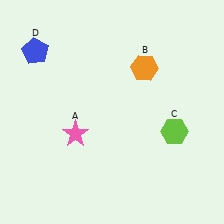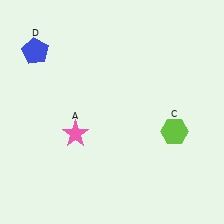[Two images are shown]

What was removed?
The orange hexagon (B) was removed in Image 2.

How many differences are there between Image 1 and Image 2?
There is 1 difference between the two images.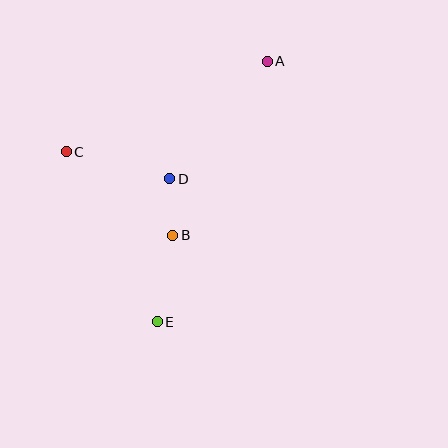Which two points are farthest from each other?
Points A and E are farthest from each other.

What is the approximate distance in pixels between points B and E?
The distance between B and E is approximately 88 pixels.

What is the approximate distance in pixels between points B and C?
The distance between B and C is approximately 135 pixels.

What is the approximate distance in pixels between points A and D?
The distance between A and D is approximately 153 pixels.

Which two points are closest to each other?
Points B and D are closest to each other.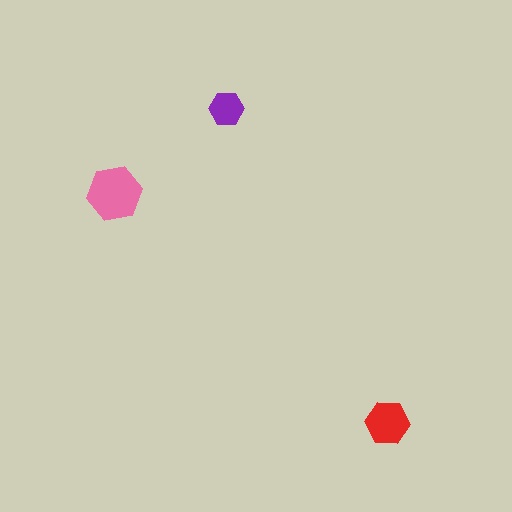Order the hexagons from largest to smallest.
the pink one, the red one, the purple one.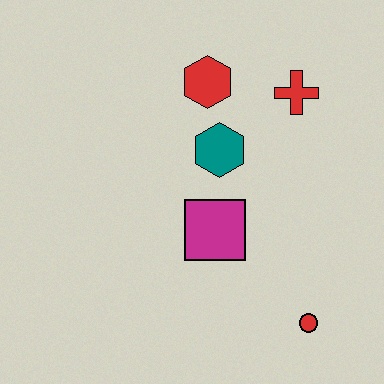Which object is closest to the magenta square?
The teal hexagon is closest to the magenta square.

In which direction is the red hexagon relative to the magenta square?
The red hexagon is above the magenta square.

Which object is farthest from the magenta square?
The red cross is farthest from the magenta square.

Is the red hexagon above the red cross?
Yes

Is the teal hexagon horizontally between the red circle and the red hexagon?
Yes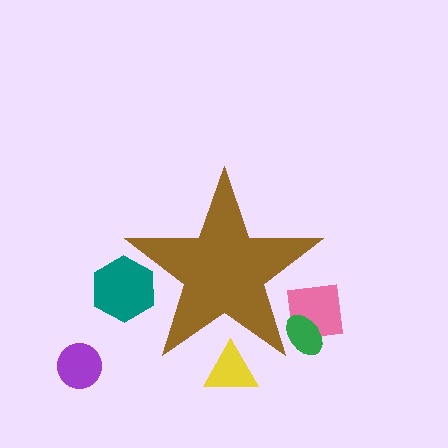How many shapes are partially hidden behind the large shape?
4 shapes are partially hidden.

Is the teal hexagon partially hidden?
Yes, the teal hexagon is partially hidden behind the brown star.